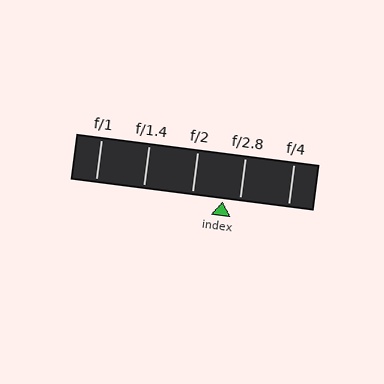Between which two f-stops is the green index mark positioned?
The index mark is between f/2 and f/2.8.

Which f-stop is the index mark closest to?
The index mark is closest to f/2.8.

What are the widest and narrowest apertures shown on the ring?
The widest aperture shown is f/1 and the narrowest is f/4.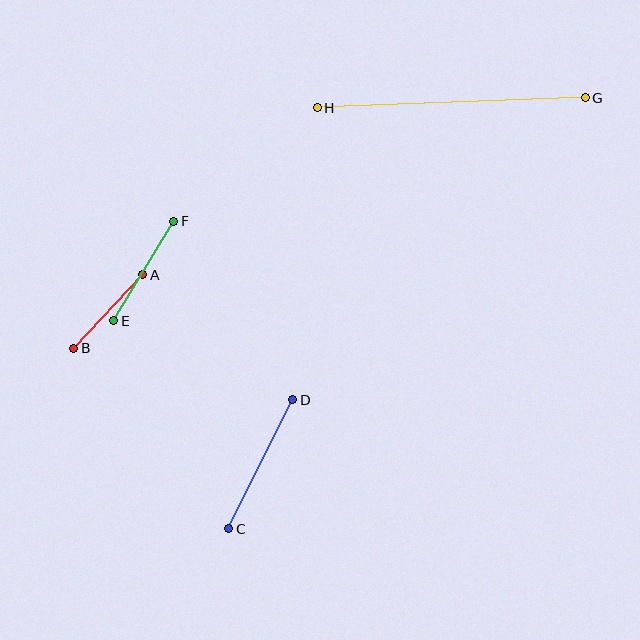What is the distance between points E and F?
The distance is approximately 116 pixels.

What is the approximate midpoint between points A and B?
The midpoint is at approximately (108, 311) pixels.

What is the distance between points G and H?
The distance is approximately 269 pixels.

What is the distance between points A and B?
The distance is approximately 101 pixels.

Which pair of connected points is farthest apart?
Points G and H are farthest apart.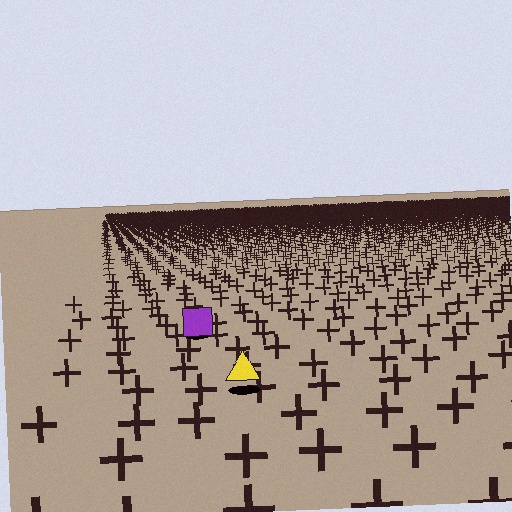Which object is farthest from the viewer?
The purple square is farthest from the viewer. It appears smaller and the ground texture around it is denser.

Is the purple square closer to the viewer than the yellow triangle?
No. The yellow triangle is closer — you can tell from the texture gradient: the ground texture is coarser near it.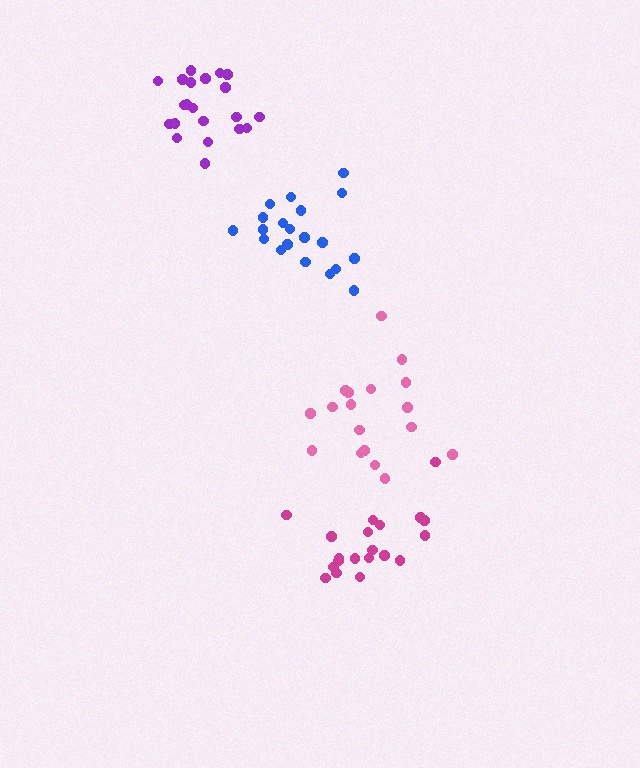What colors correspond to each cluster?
The clusters are colored: pink, purple, blue, magenta.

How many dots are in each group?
Group 1: 18 dots, Group 2: 21 dots, Group 3: 20 dots, Group 4: 20 dots (79 total).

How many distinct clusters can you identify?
There are 4 distinct clusters.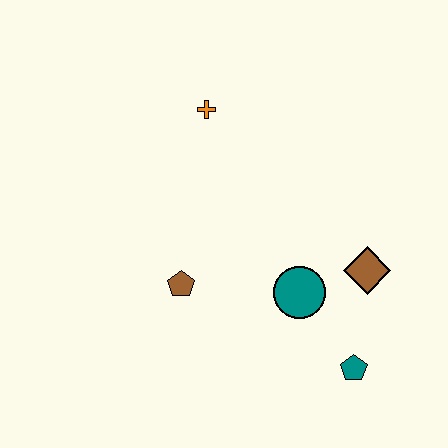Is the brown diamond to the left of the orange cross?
No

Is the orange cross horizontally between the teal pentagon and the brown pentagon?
Yes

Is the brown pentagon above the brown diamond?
No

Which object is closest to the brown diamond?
The teal circle is closest to the brown diamond.